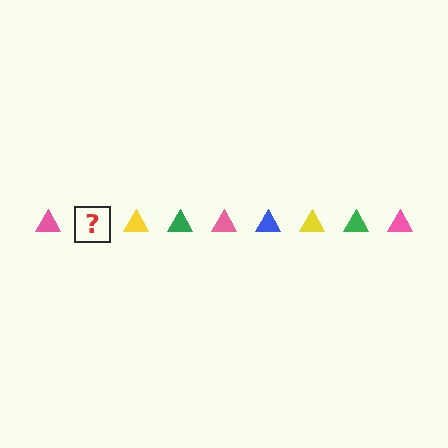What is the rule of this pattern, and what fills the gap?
The rule is that the pattern cycles through pink, blue, yellow, green triangles. The gap should be filled with a blue triangle.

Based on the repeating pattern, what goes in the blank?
The blank should be a blue triangle.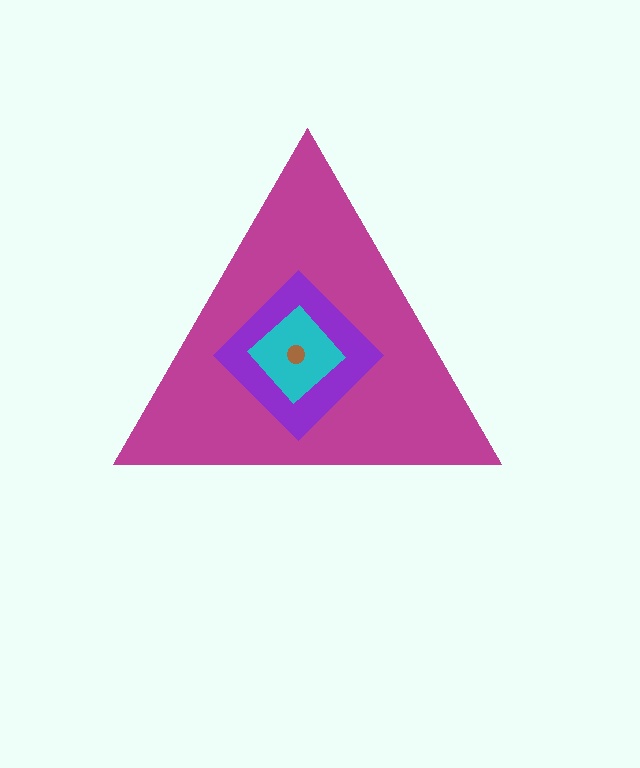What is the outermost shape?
The magenta triangle.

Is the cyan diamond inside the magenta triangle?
Yes.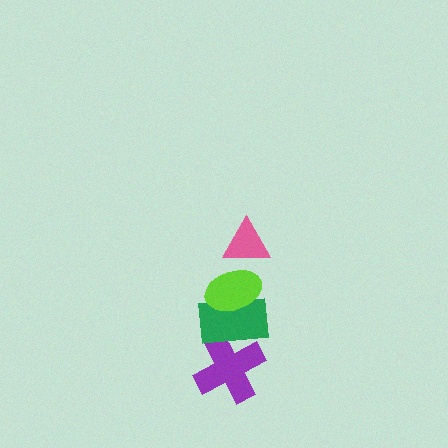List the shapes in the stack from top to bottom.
From top to bottom: the pink triangle, the lime ellipse, the green rectangle, the purple cross.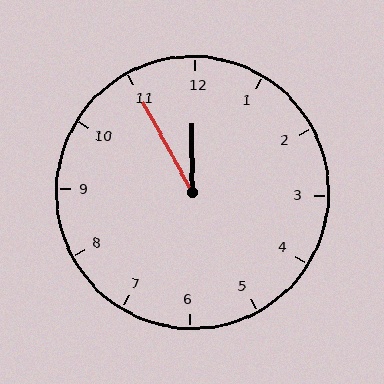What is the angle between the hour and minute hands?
Approximately 28 degrees.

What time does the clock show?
11:55.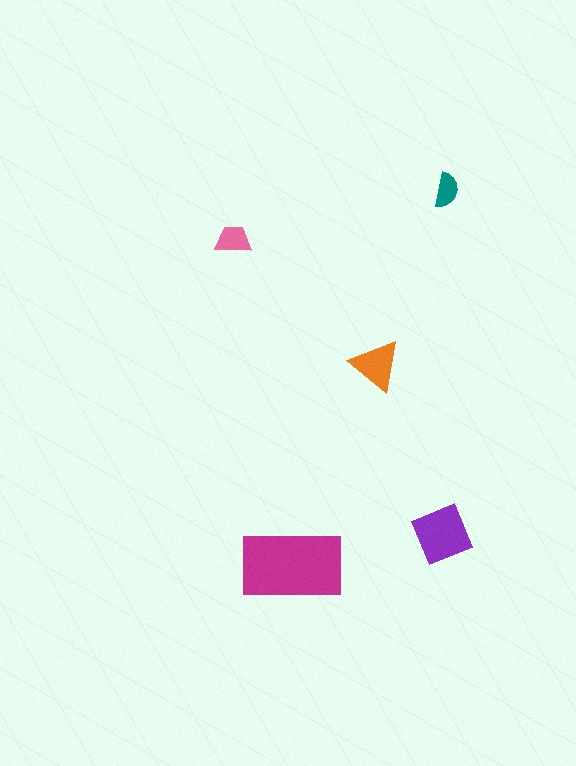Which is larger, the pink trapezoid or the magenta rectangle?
The magenta rectangle.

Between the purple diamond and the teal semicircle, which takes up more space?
The purple diamond.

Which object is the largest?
The magenta rectangle.